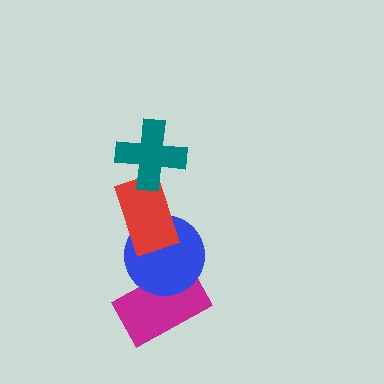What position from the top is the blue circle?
The blue circle is 3rd from the top.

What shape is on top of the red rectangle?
The teal cross is on top of the red rectangle.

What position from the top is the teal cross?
The teal cross is 1st from the top.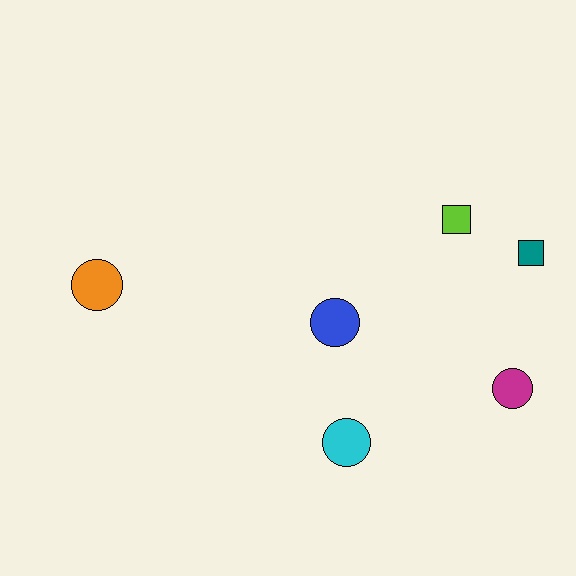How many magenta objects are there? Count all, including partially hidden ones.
There is 1 magenta object.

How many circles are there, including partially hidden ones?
There are 4 circles.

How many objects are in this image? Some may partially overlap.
There are 6 objects.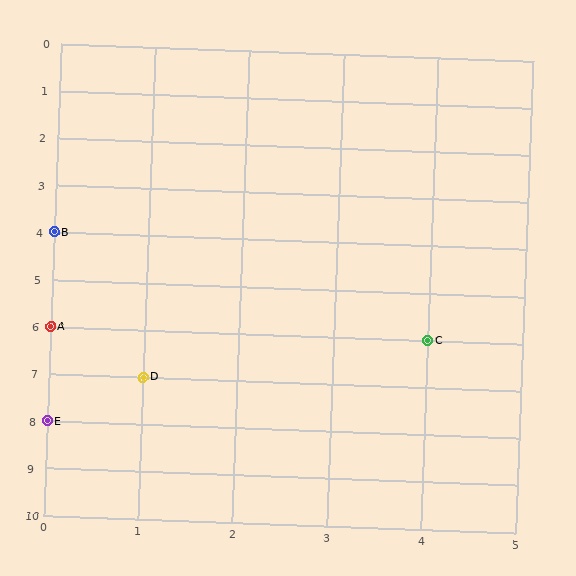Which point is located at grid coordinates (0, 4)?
Point B is at (0, 4).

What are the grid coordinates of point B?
Point B is at grid coordinates (0, 4).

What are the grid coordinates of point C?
Point C is at grid coordinates (4, 6).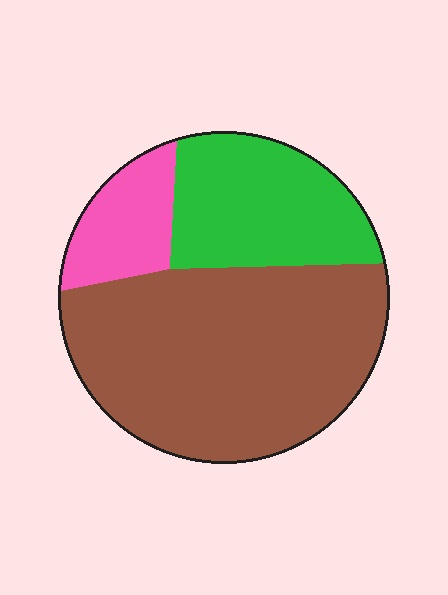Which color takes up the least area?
Pink, at roughly 15%.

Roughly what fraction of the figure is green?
Green covers 27% of the figure.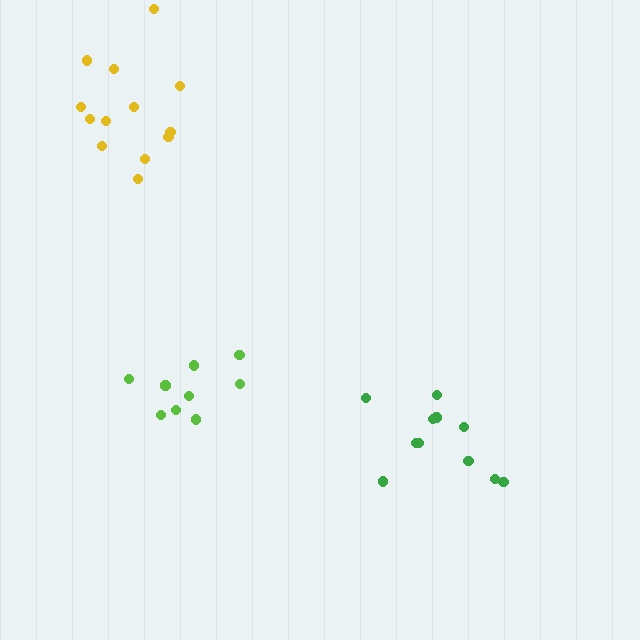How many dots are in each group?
Group 1: 9 dots, Group 2: 11 dots, Group 3: 13 dots (33 total).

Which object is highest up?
The yellow cluster is topmost.